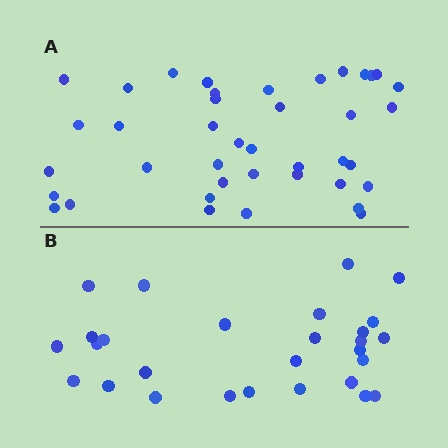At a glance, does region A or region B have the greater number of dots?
Region A (the top region) has more dots.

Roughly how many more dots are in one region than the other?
Region A has roughly 12 or so more dots than region B.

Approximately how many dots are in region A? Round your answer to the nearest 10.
About 40 dots.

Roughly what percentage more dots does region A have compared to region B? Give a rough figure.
About 45% more.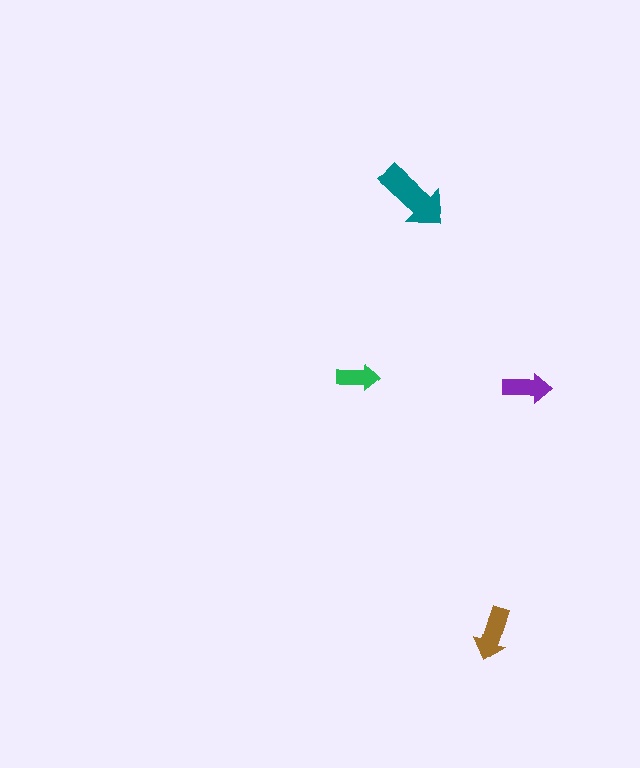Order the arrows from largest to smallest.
the teal one, the brown one, the purple one, the green one.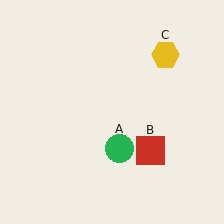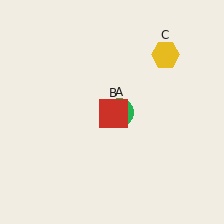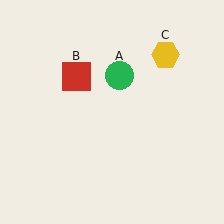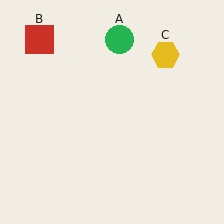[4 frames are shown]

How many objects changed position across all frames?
2 objects changed position: green circle (object A), red square (object B).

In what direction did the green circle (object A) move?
The green circle (object A) moved up.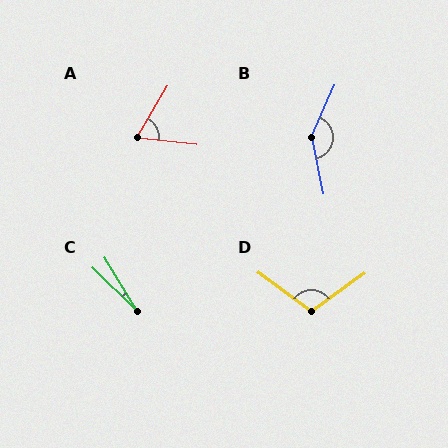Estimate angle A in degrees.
Approximately 65 degrees.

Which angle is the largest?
B, at approximately 144 degrees.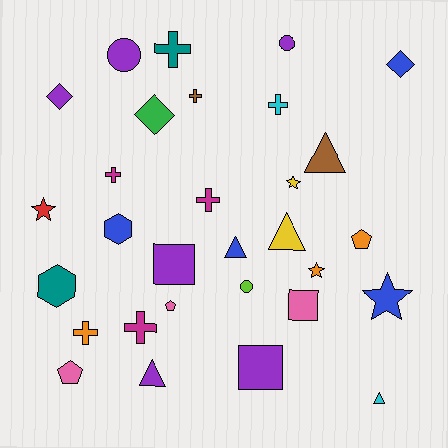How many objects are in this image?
There are 30 objects.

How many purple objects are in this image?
There are 6 purple objects.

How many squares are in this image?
There are 3 squares.